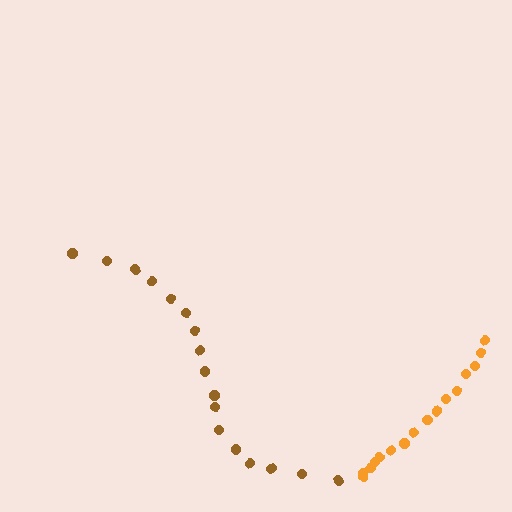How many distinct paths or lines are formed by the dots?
There are 2 distinct paths.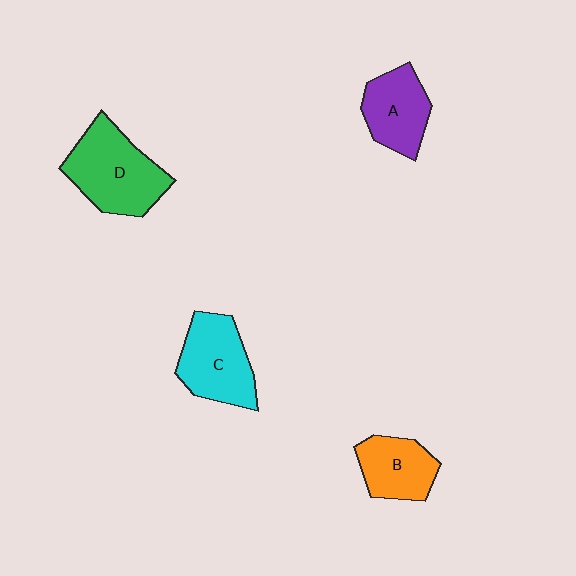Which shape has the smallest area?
Shape B (orange).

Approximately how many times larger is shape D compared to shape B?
Approximately 1.6 times.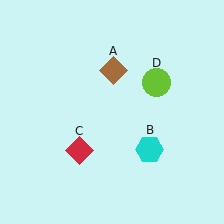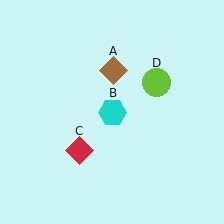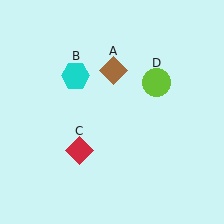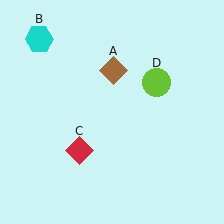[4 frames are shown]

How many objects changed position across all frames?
1 object changed position: cyan hexagon (object B).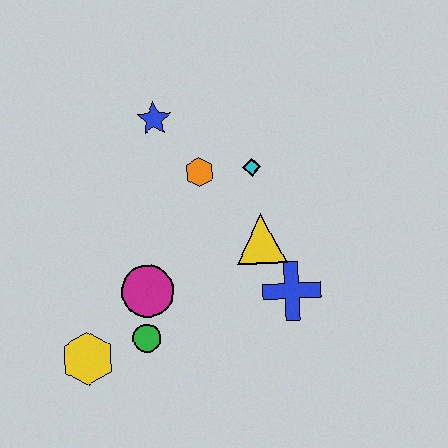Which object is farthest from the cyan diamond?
The yellow hexagon is farthest from the cyan diamond.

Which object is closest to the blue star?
The orange hexagon is closest to the blue star.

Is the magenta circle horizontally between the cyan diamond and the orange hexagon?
No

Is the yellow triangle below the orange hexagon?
Yes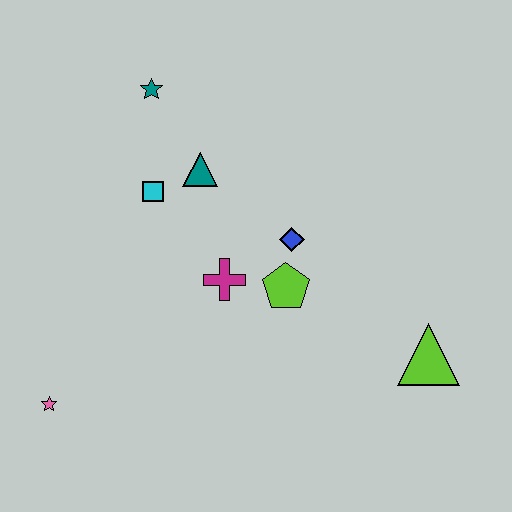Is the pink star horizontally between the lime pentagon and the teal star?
No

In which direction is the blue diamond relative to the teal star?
The blue diamond is below the teal star.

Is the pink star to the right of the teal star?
No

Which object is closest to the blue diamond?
The lime pentagon is closest to the blue diamond.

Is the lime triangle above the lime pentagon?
No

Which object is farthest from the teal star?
The lime triangle is farthest from the teal star.